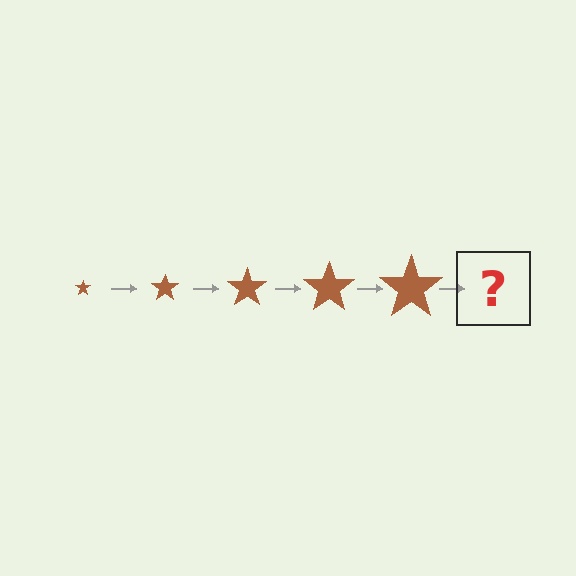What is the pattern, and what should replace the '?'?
The pattern is that the star gets progressively larger each step. The '?' should be a brown star, larger than the previous one.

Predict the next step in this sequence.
The next step is a brown star, larger than the previous one.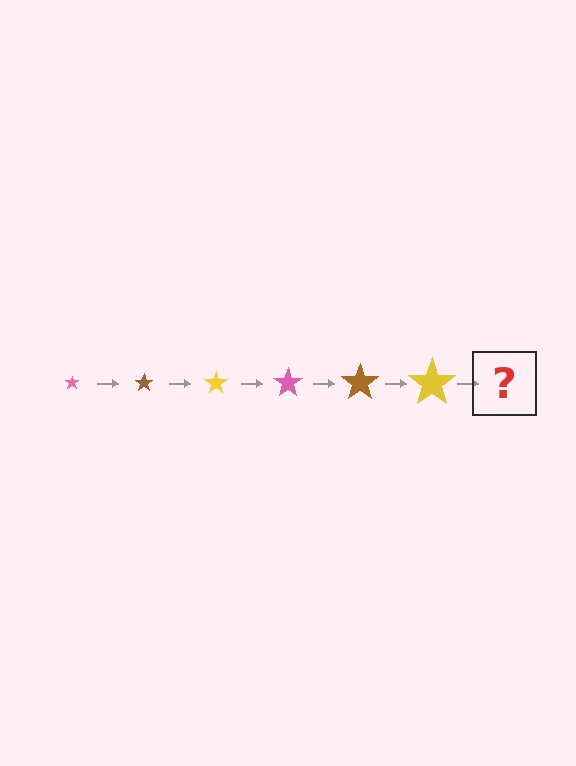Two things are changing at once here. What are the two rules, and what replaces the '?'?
The two rules are that the star grows larger each step and the color cycles through pink, brown, and yellow. The '?' should be a pink star, larger than the previous one.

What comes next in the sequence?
The next element should be a pink star, larger than the previous one.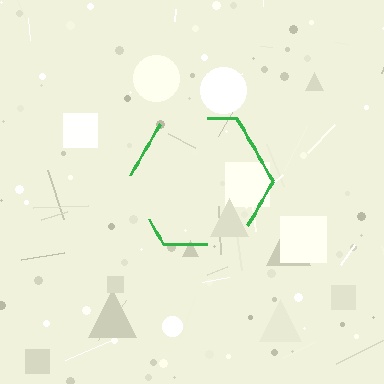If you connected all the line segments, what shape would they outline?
They would outline a hexagon.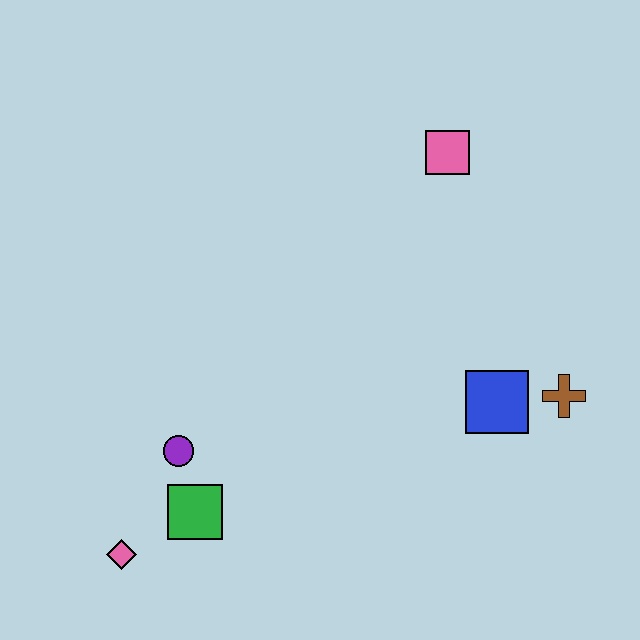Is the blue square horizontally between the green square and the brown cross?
Yes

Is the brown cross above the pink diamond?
Yes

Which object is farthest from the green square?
The pink square is farthest from the green square.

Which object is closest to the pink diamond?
The green square is closest to the pink diamond.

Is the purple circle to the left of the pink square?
Yes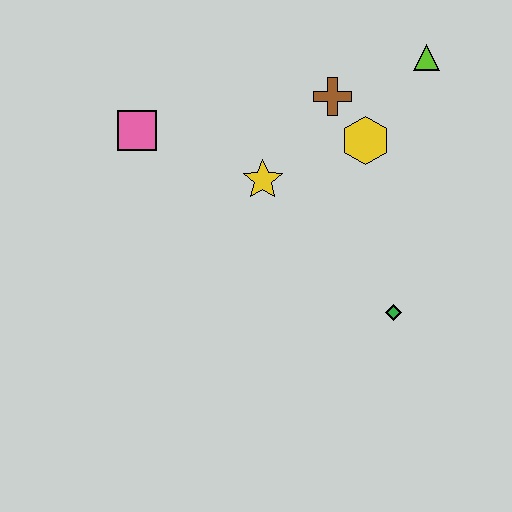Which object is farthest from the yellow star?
The lime triangle is farthest from the yellow star.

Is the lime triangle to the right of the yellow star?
Yes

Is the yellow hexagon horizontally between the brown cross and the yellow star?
No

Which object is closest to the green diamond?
The yellow hexagon is closest to the green diamond.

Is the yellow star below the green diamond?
No